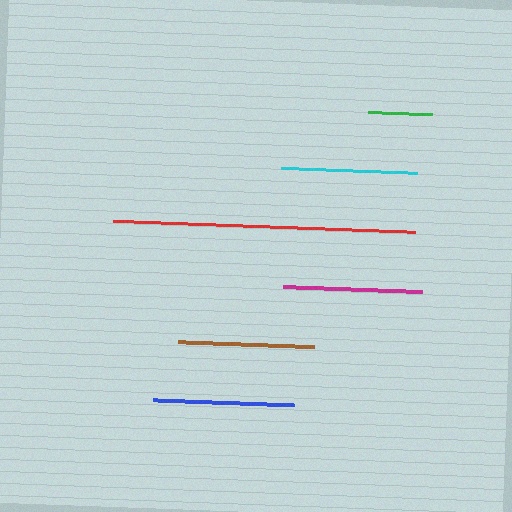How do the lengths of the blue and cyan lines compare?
The blue and cyan lines are approximately the same length.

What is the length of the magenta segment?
The magenta segment is approximately 139 pixels long.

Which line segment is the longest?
The red line is the longest at approximately 302 pixels.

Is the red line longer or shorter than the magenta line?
The red line is longer than the magenta line.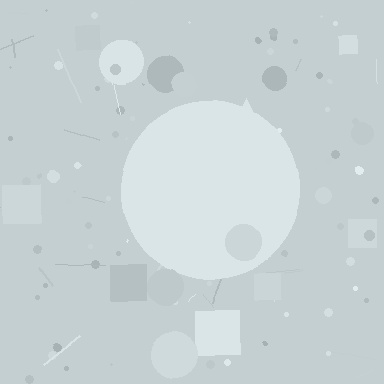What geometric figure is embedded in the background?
A circle is embedded in the background.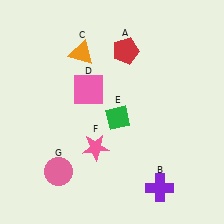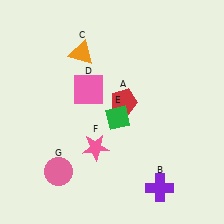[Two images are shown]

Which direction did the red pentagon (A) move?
The red pentagon (A) moved down.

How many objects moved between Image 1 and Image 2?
1 object moved between the two images.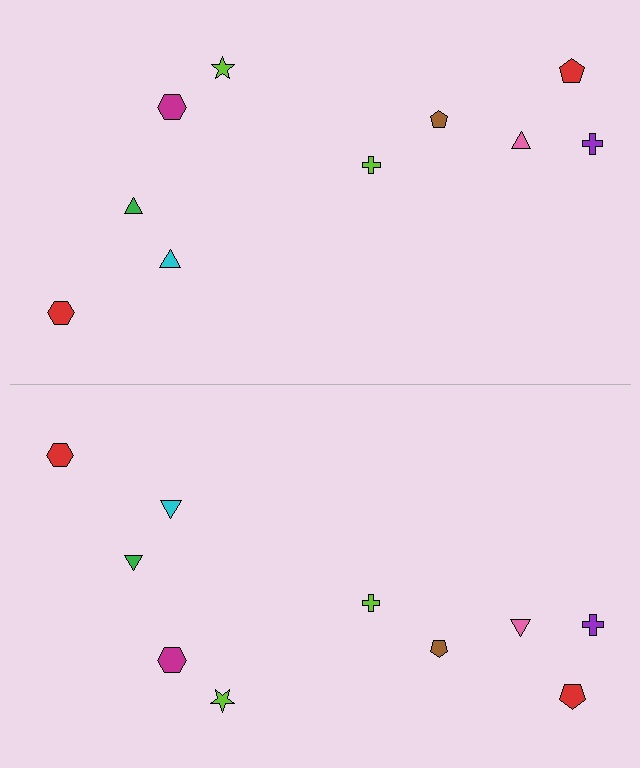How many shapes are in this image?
There are 20 shapes in this image.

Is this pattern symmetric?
Yes, this pattern has bilateral (reflection) symmetry.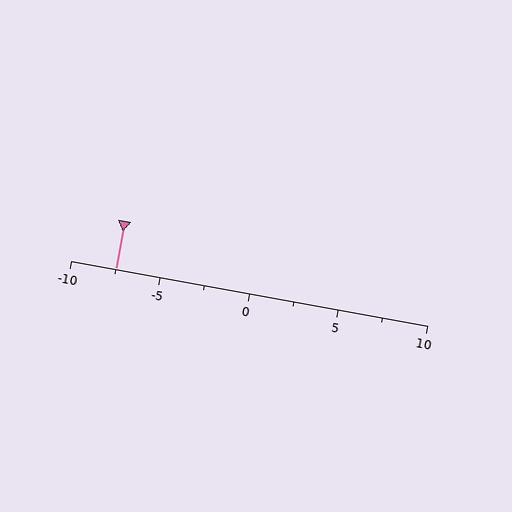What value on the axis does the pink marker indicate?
The marker indicates approximately -7.5.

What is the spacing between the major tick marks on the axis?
The major ticks are spaced 5 apart.